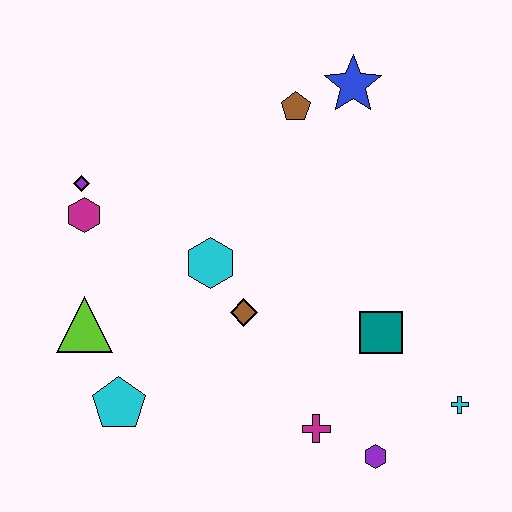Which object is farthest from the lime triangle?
The cyan cross is farthest from the lime triangle.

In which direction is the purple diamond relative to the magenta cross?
The purple diamond is above the magenta cross.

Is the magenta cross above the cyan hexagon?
No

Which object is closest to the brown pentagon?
The blue star is closest to the brown pentagon.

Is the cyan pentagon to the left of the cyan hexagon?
Yes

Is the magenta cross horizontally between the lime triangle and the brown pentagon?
No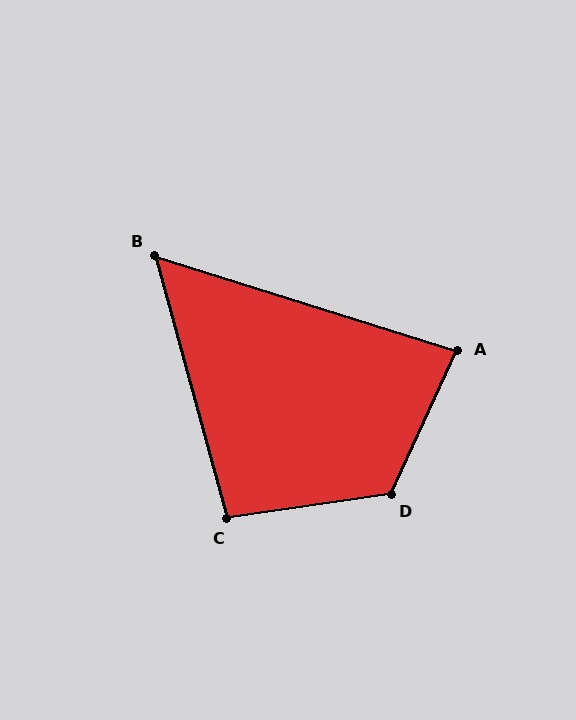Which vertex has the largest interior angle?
D, at approximately 123 degrees.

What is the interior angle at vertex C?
Approximately 97 degrees (obtuse).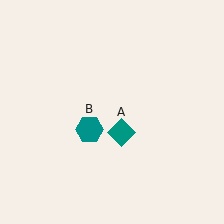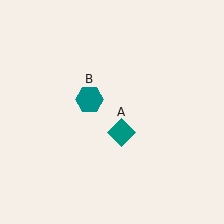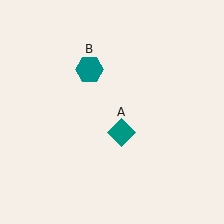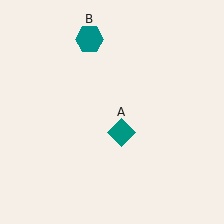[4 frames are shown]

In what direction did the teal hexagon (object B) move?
The teal hexagon (object B) moved up.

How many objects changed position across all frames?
1 object changed position: teal hexagon (object B).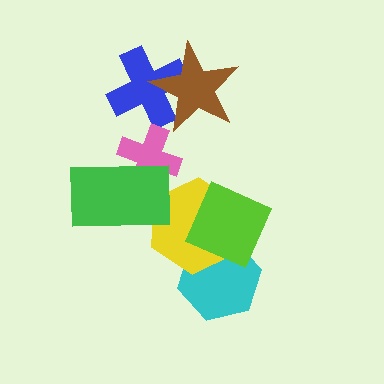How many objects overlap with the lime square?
2 objects overlap with the lime square.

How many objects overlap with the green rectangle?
2 objects overlap with the green rectangle.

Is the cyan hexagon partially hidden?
Yes, it is partially covered by another shape.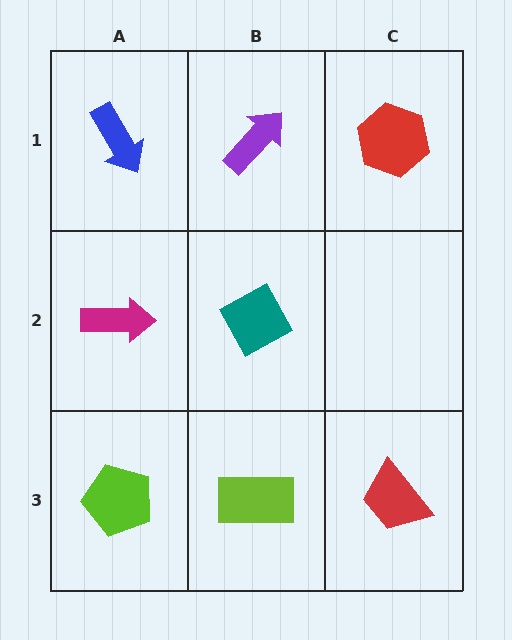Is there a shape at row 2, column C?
No, that cell is empty.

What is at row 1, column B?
A purple arrow.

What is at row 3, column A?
A lime pentagon.